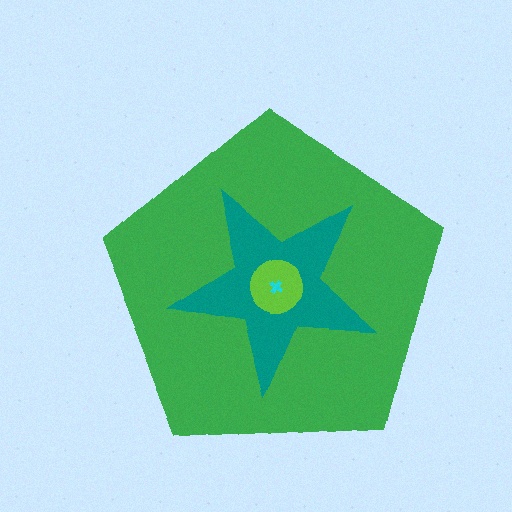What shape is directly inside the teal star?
The lime circle.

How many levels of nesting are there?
4.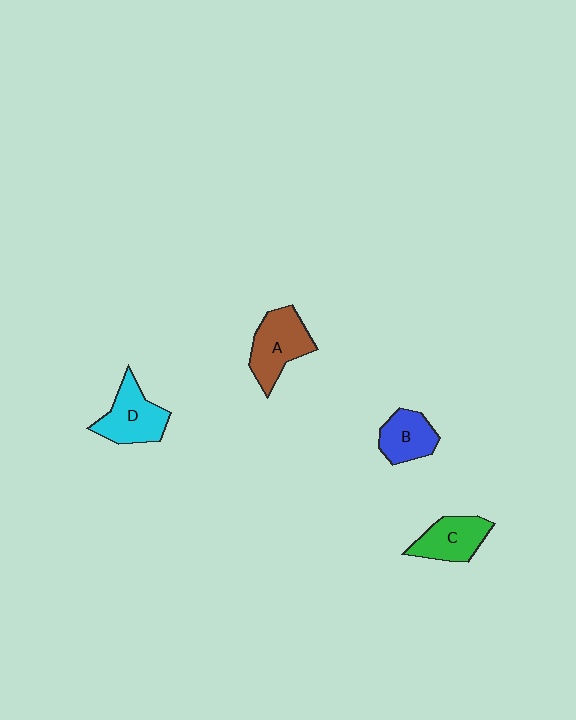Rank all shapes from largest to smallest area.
From largest to smallest: A (brown), D (cyan), C (green), B (blue).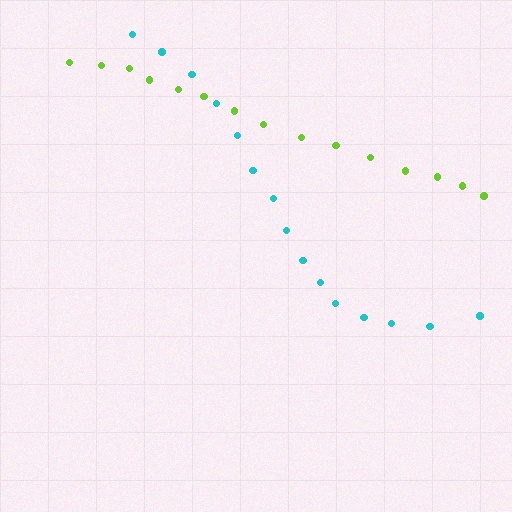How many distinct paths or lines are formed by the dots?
There are 2 distinct paths.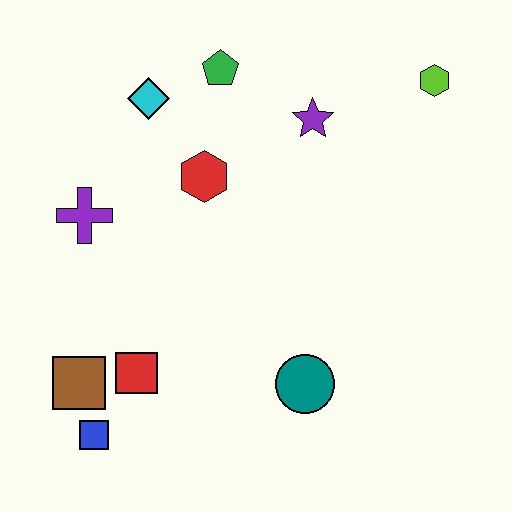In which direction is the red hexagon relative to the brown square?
The red hexagon is above the brown square.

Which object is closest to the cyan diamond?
The green pentagon is closest to the cyan diamond.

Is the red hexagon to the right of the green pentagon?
No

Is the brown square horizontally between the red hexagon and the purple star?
No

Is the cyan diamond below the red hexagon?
No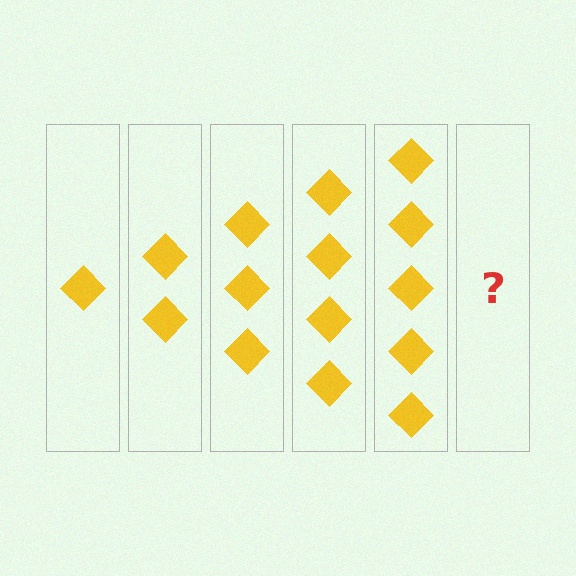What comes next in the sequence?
The next element should be 6 diamonds.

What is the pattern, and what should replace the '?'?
The pattern is that each step adds one more diamond. The '?' should be 6 diamonds.